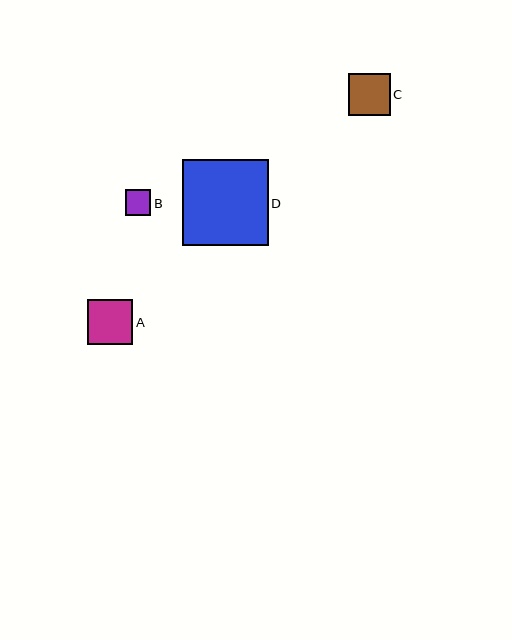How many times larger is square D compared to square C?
Square D is approximately 2.0 times the size of square C.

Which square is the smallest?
Square B is the smallest with a size of approximately 26 pixels.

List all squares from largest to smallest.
From largest to smallest: D, A, C, B.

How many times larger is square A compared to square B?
Square A is approximately 1.8 times the size of square B.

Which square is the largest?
Square D is the largest with a size of approximately 86 pixels.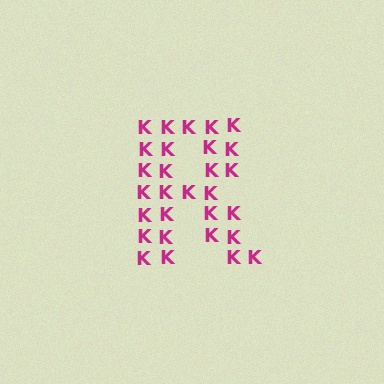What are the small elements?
The small elements are letter K's.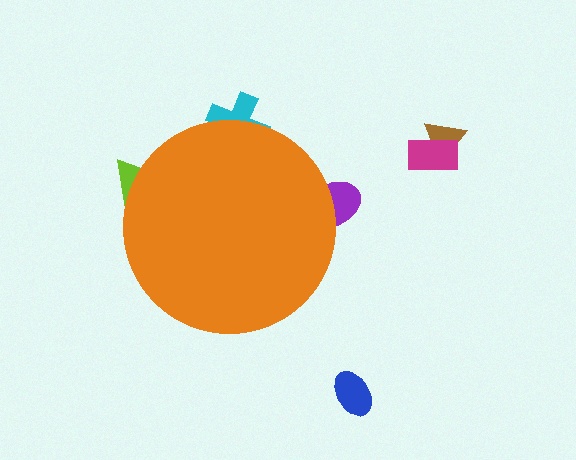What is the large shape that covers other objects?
An orange circle.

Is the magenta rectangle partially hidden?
No, the magenta rectangle is fully visible.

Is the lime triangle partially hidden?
Yes, the lime triangle is partially hidden behind the orange circle.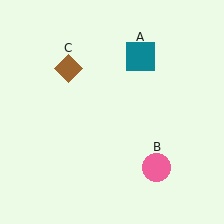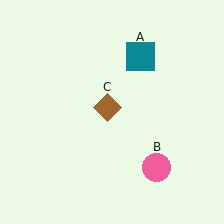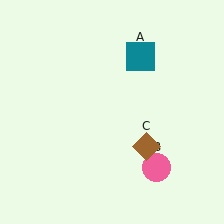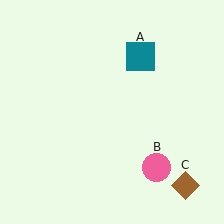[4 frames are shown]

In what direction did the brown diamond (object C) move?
The brown diamond (object C) moved down and to the right.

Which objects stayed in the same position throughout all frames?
Teal square (object A) and pink circle (object B) remained stationary.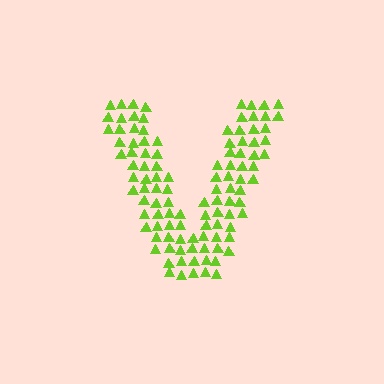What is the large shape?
The large shape is the letter V.